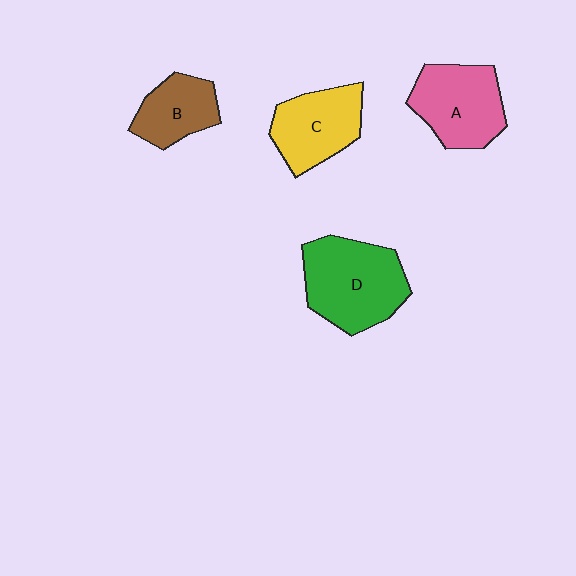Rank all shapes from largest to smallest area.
From largest to smallest: D (green), A (pink), C (yellow), B (brown).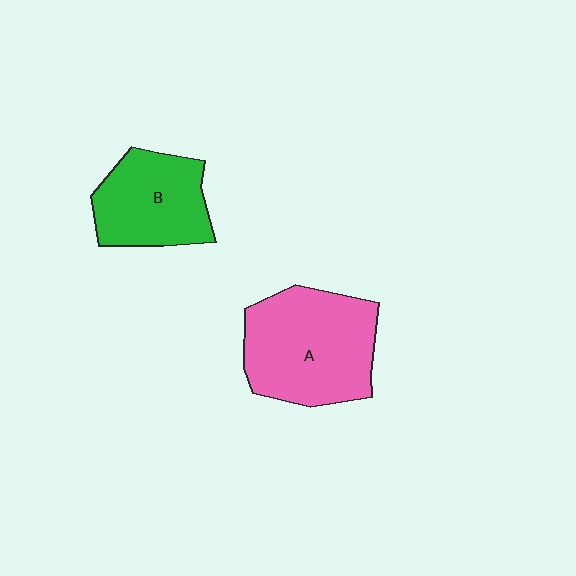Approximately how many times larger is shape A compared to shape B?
Approximately 1.4 times.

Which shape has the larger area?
Shape A (pink).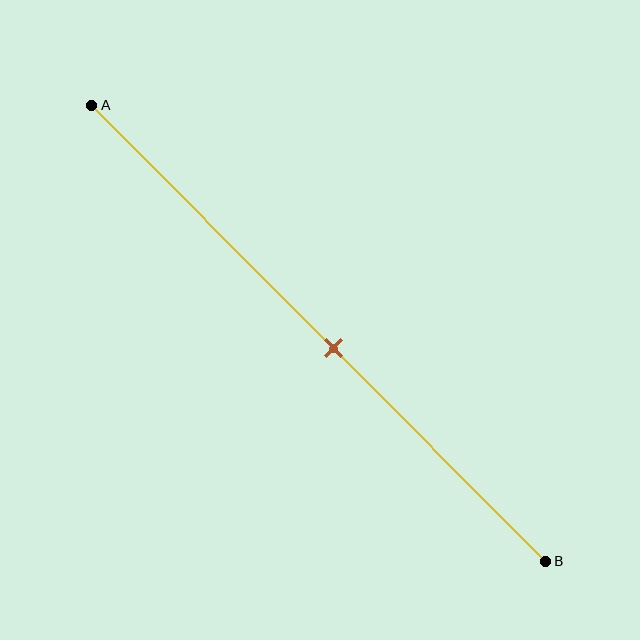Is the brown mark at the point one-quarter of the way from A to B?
No, the mark is at about 55% from A, not at the 25% one-quarter point.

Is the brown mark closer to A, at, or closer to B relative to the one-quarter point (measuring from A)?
The brown mark is closer to point B than the one-quarter point of segment AB.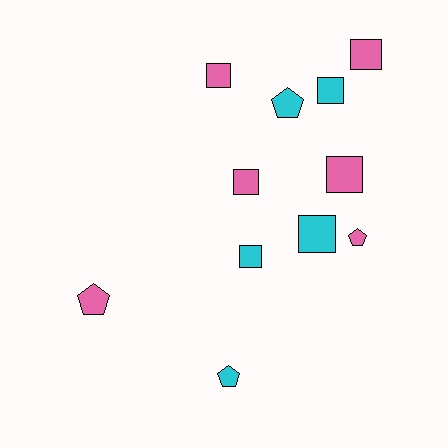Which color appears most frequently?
Pink, with 6 objects.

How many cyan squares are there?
There are 3 cyan squares.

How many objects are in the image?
There are 11 objects.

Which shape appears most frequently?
Square, with 7 objects.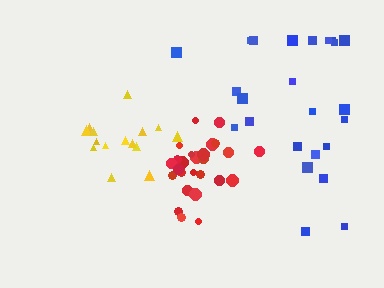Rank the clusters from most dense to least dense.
red, yellow, blue.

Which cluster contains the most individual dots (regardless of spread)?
Red (26).